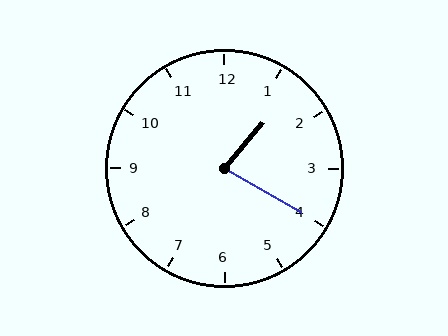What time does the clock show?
1:20.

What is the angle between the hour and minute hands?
Approximately 80 degrees.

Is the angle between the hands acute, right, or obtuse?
It is acute.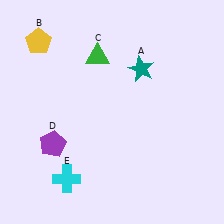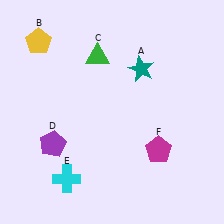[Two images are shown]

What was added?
A magenta pentagon (F) was added in Image 2.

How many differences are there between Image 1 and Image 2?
There is 1 difference between the two images.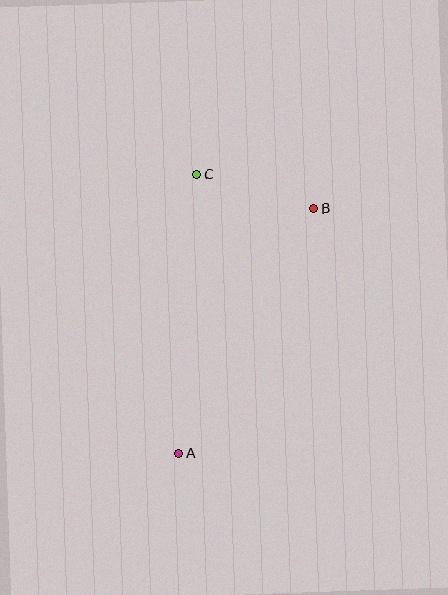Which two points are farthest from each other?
Points A and B are farthest from each other.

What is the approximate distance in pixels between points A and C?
The distance between A and C is approximately 279 pixels.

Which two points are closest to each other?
Points B and C are closest to each other.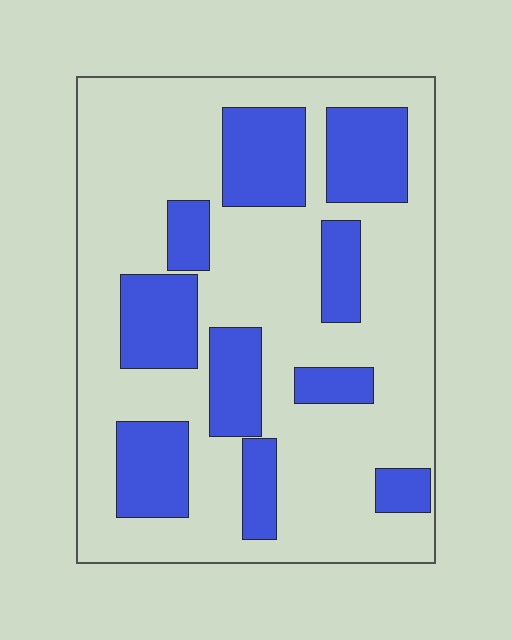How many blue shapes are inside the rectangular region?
10.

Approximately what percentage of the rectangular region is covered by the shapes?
Approximately 30%.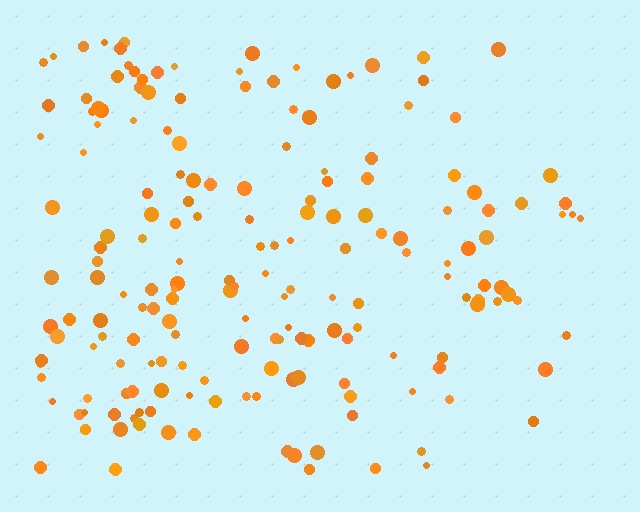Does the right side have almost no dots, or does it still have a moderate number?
Still a moderate number, just noticeably fewer than the left.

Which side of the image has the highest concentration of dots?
The left.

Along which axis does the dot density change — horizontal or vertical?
Horizontal.